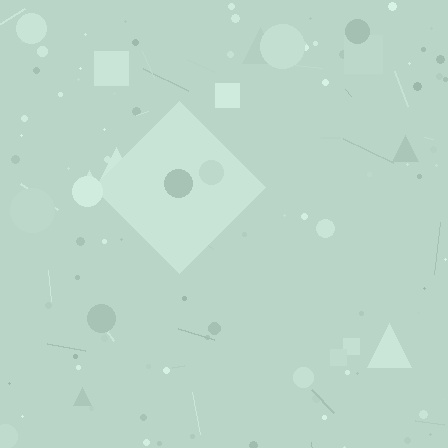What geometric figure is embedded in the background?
A diamond is embedded in the background.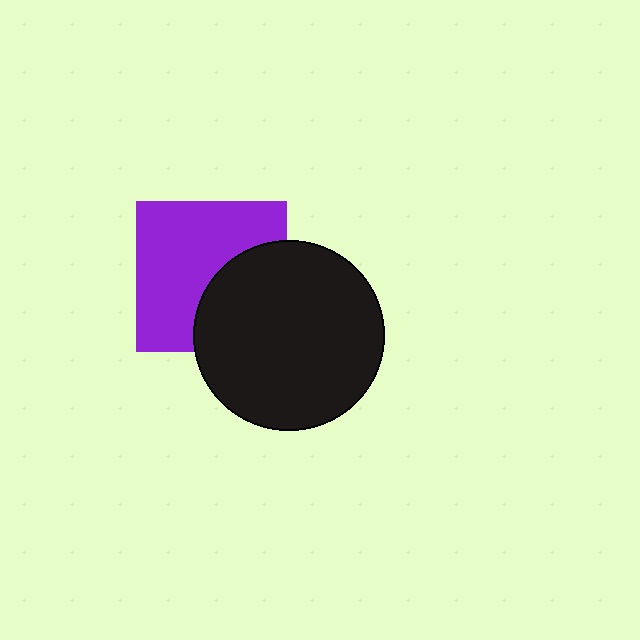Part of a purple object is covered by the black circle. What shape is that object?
It is a square.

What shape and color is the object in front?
The object in front is a black circle.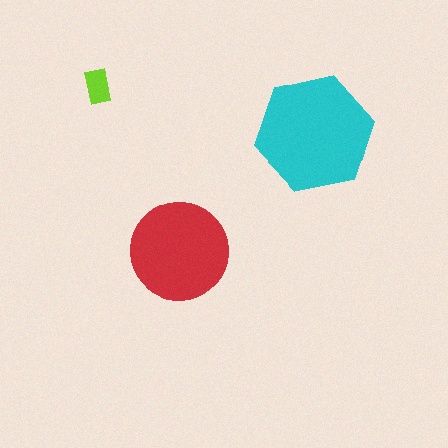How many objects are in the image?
There are 3 objects in the image.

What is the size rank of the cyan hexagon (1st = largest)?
1st.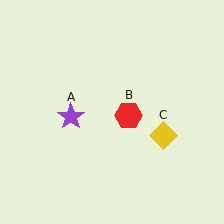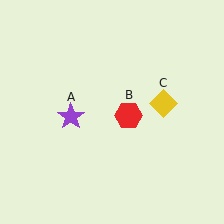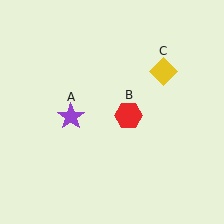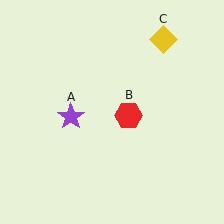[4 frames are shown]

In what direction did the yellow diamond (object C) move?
The yellow diamond (object C) moved up.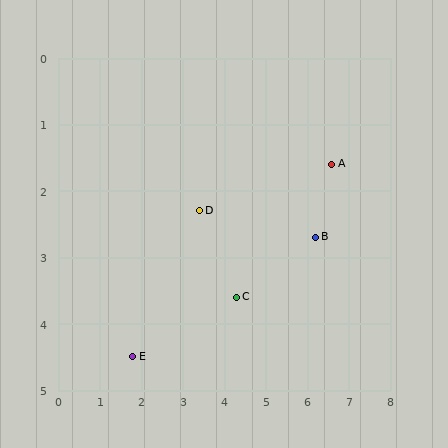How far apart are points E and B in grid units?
Points E and B are about 4.8 grid units apart.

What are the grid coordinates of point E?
Point E is at approximately (1.8, 4.5).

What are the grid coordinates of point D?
Point D is at approximately (3.4, 2.3).